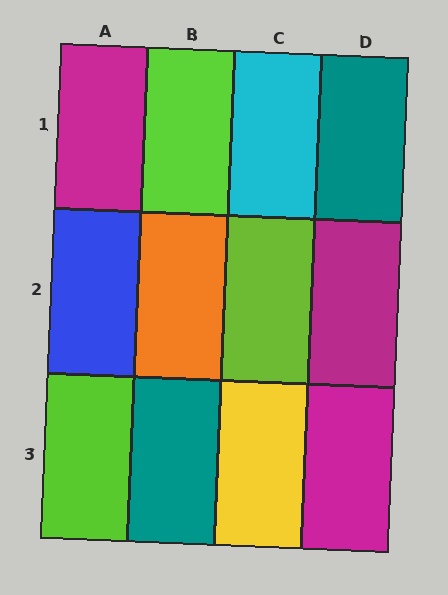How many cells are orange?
1 cell is orange.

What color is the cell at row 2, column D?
Magenta.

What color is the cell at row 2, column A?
Blue.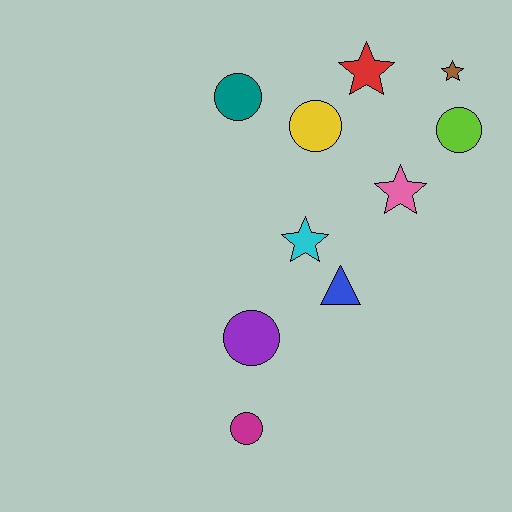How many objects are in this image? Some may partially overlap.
There are 10 objects.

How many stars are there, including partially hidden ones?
There are 4 stars.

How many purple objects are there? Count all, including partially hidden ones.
There is 1 purple object.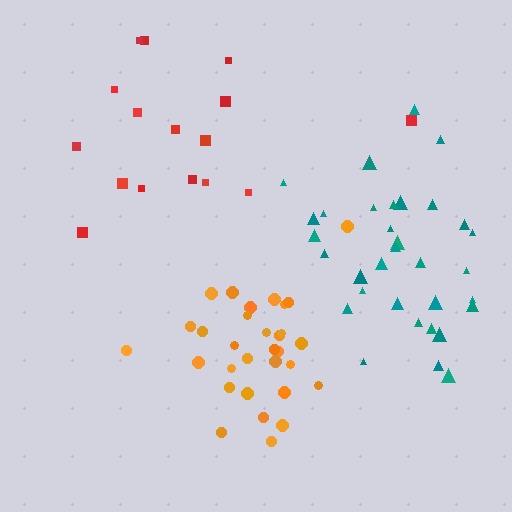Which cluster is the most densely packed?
Orange.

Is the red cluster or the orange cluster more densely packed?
Orange.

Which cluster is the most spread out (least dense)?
Red.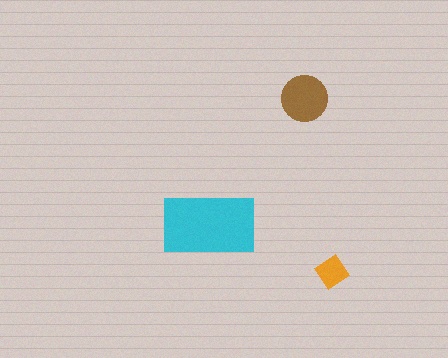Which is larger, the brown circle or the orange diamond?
The brown circle.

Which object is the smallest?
The orange diamond.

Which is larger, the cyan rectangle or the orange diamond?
The cyan rectangle.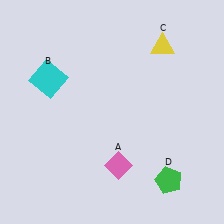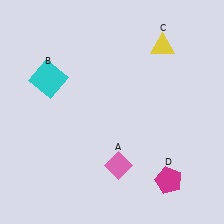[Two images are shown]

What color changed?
The pentagon (D) changed from green in Image 1 to magenta in Image 2.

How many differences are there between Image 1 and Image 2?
There is 1 difference between the two images.